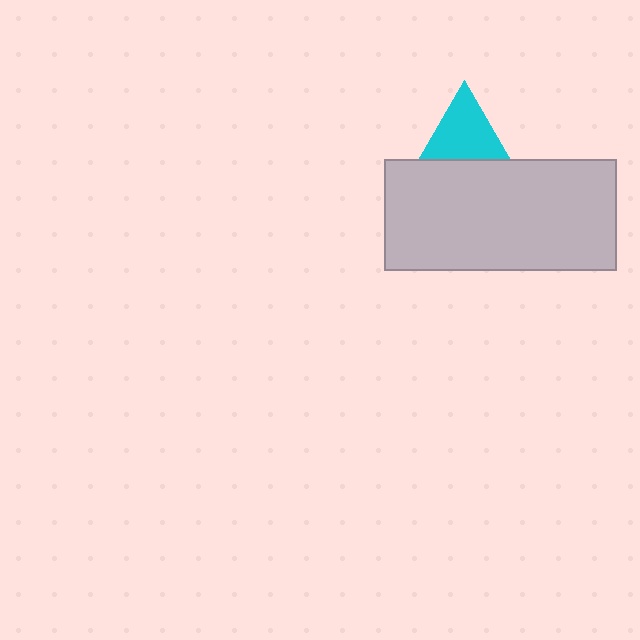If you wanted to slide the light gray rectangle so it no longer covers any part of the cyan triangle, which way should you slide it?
Slide it down — that is the most direct way to separate the two shapes.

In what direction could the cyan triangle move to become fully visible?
The cyan triangle could move up. That would shift it out from behind the light gray rectangle entirely.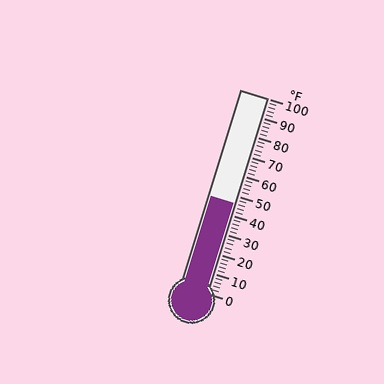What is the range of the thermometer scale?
The thermometer scale ranges from 0°F to 100°F.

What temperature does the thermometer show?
The thermometer shows approximately 46°F.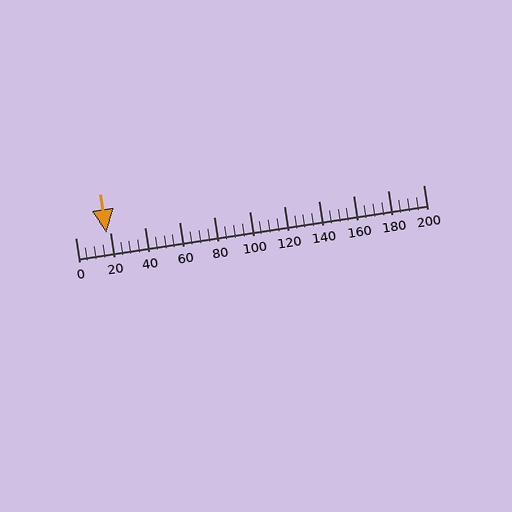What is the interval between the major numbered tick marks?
The major tick marks are spaced 20 units apart.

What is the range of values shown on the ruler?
The ruler shows values from 0 to 200.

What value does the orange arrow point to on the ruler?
The orange arrow points to approximately 18.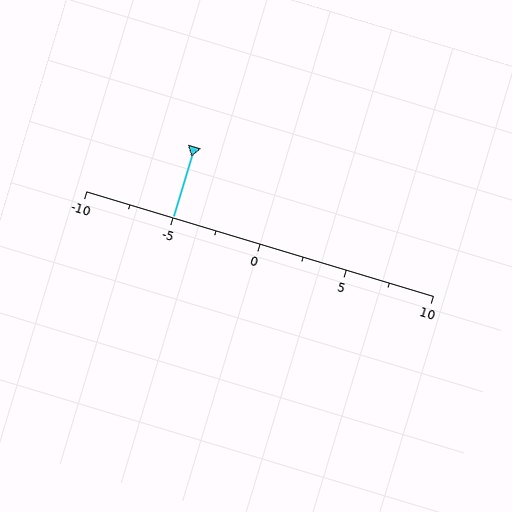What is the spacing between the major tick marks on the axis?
The major ticks are spaced 5 apart.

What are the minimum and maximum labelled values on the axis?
The axis runs from -10 to 10.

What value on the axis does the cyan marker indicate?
The marker indicates approximately -5.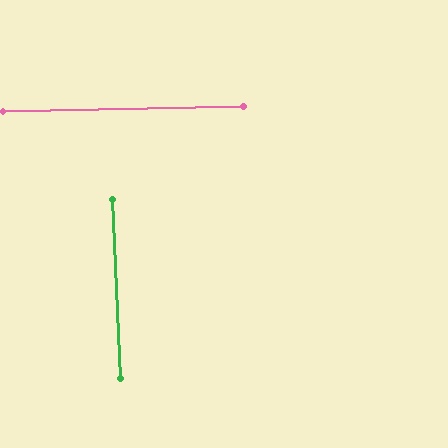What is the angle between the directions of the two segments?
Approximately 88 degrees.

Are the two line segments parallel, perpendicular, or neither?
Perpendicular — they meet at approximately 88°.